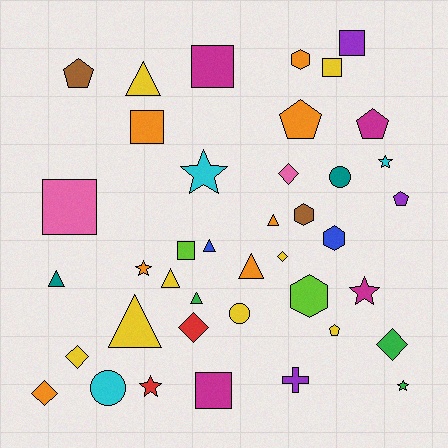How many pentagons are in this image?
There are 5 pentagons.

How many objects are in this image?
There are 40 objects.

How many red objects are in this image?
There are 2 red objects.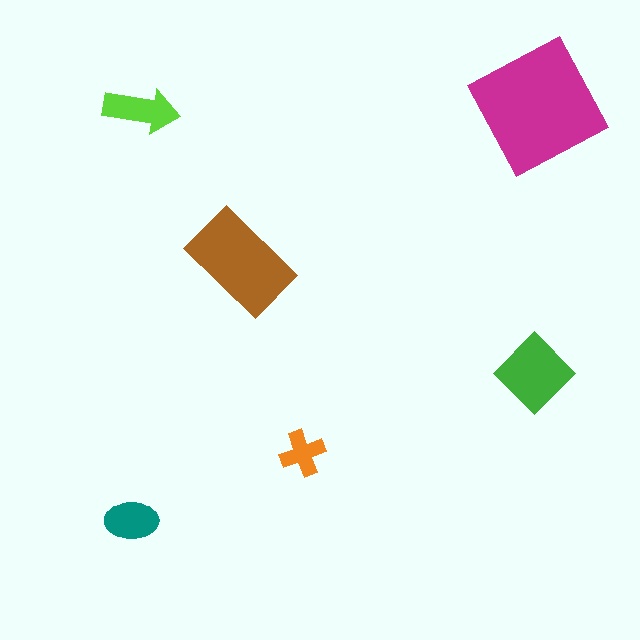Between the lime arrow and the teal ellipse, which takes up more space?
The lime arrow.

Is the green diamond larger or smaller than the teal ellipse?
Larger.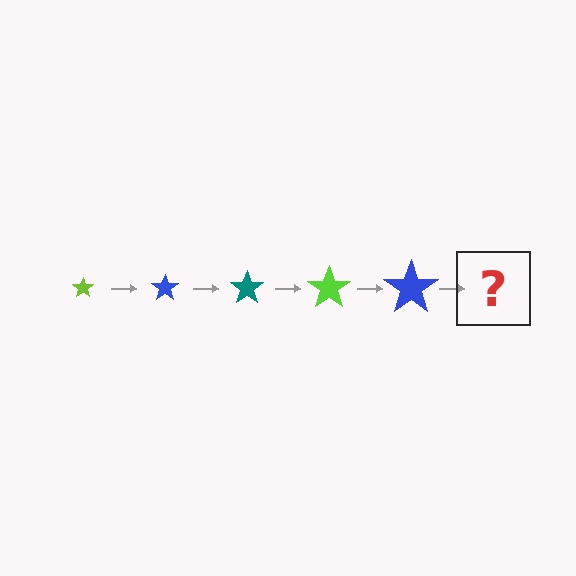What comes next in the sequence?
The next element should be a teal star, larger than the previous one.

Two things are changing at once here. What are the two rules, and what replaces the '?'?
The two rules are that the star grows larger each step and the color cycles through lime, blue, and teal. The '?' should be a teal star, larger than the previous one.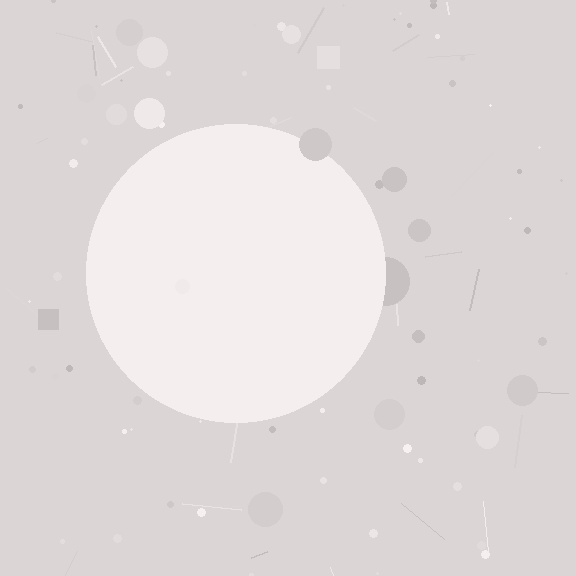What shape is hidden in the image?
A circle is hidden in the image.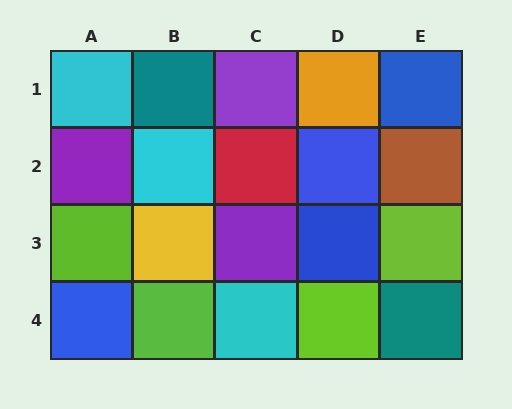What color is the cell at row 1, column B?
Teal.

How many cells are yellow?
1 cell is yellow.